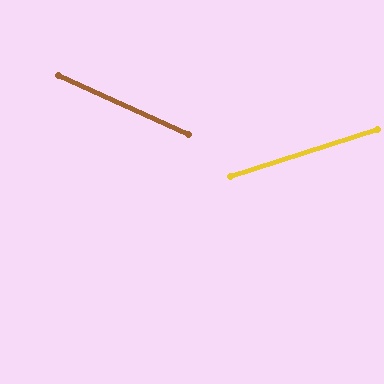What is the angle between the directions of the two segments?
Approximately 42 degrees.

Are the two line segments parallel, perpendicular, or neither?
Neither parallel nor perpendicular — they differ by about 42°.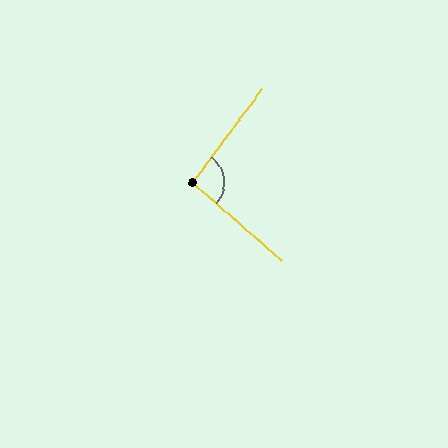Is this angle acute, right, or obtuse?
It is approximately a right angle.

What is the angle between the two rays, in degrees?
Approximately 94 degrees.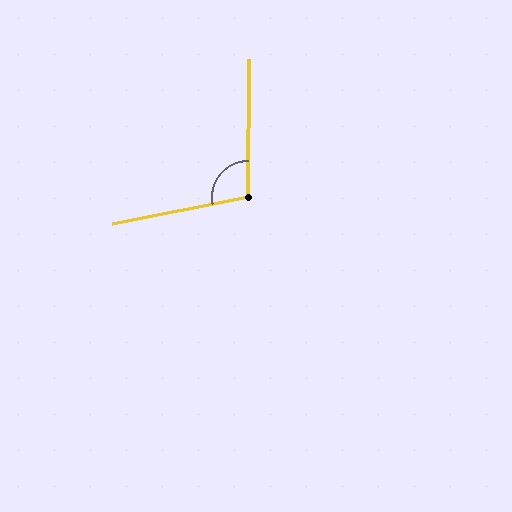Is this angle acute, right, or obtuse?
It is obtuse.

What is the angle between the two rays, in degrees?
Approximately 101 degrees.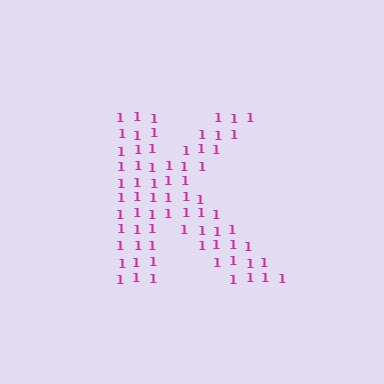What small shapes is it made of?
It is made of small digit 1's.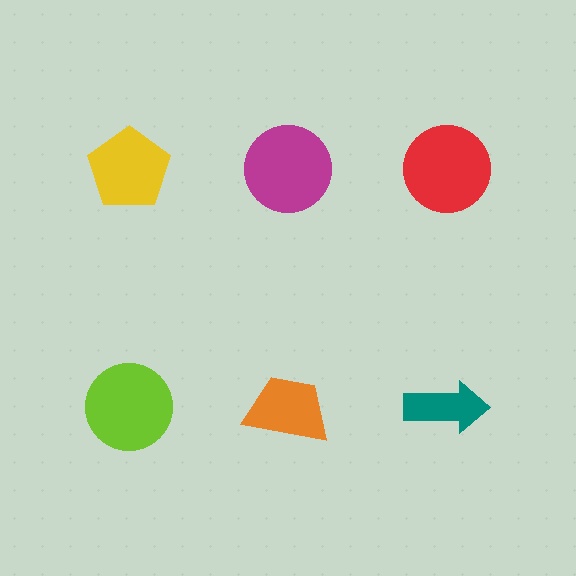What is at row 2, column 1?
A lime circle.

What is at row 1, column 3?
A red circle.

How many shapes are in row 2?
3 shapes.